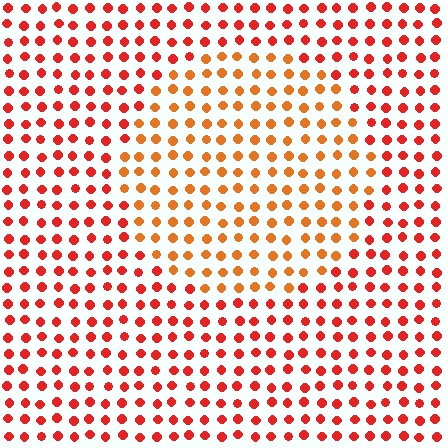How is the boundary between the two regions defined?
The boundary is defined purely by a slight shift in hue (about 26 degrees). Spacing, size, and orientation are identical on both sides.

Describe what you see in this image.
The image is filled with small red elements in a uniform arrangement. A circle-shaped region is visible where the elements are tinted to a slightly different hue, forming a subtle color boundary.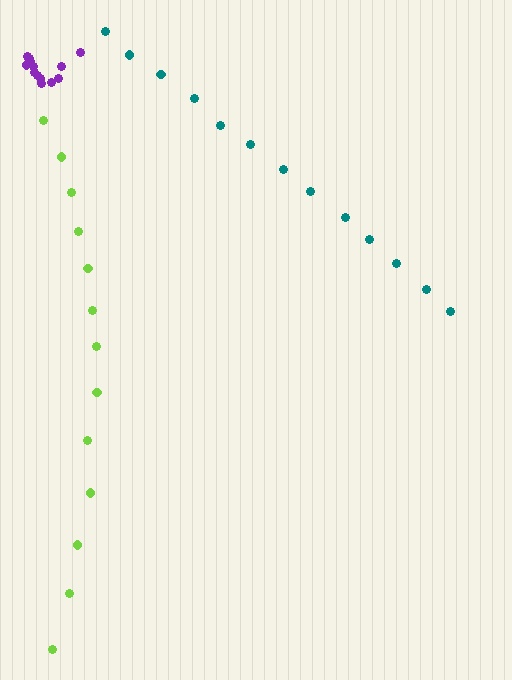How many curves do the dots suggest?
There are 3 distinct paths.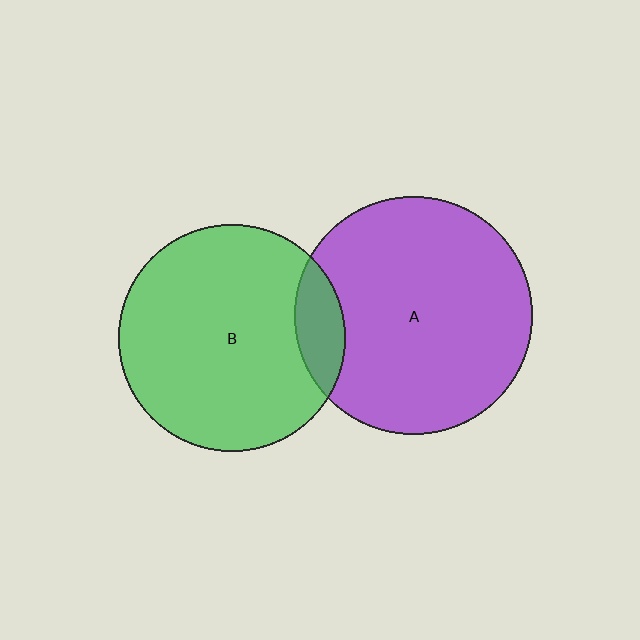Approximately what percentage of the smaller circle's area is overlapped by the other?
Approximately 10%.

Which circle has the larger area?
Circle A (purple).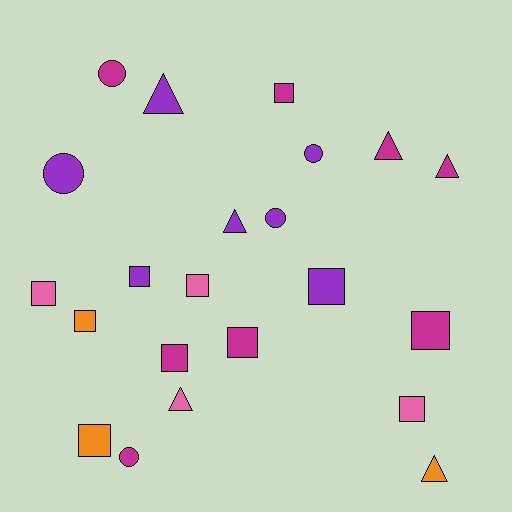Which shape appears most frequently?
Square, with 11 objects.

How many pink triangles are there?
There is 1 pink triangle.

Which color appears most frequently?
Magenta, with 8 objects.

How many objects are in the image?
There are 22 objects.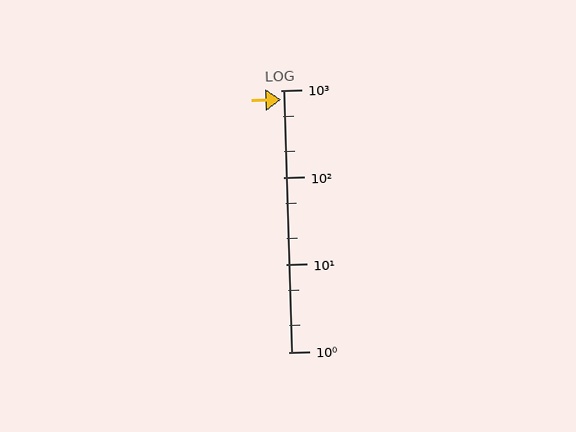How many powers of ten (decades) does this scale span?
The scale spans 3 decades, from 1 to 1000.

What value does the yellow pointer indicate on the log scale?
The pointer indicates approximately 780.